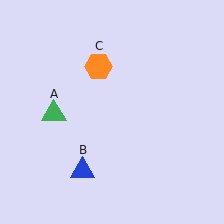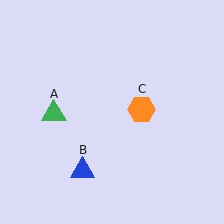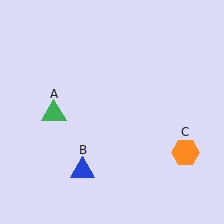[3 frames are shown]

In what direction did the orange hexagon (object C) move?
The orange hexagon (object C) moved down and to the right.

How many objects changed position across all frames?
1 object changed position: orange hexagon (object C).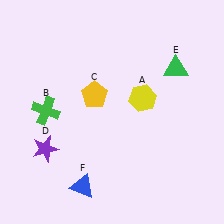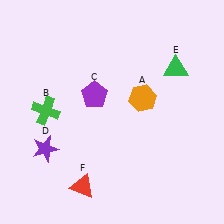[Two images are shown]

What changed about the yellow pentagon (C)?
In Image 1, C is yellow. In Image 2, it changed to purple.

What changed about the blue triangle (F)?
In Image 1, F is blue. In Image 2, it changed to red.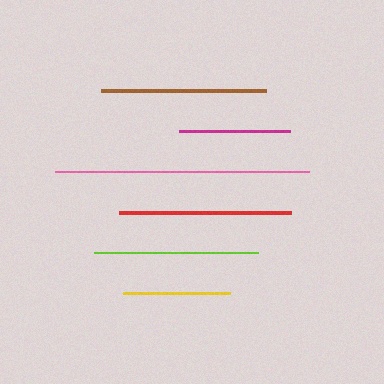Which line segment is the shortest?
The yellow line is the shortest at approximately 107 pixels.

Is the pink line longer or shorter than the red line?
The pink line is longer than the red line.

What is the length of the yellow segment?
The yellow segment is approximately 107 pixels long.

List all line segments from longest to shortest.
From longest to shortest: pink, red, brown, lime, magenta, yellow.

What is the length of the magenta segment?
The magenta segment is approximately 111 pixels long.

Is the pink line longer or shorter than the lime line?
The pink line is longer than the lime line.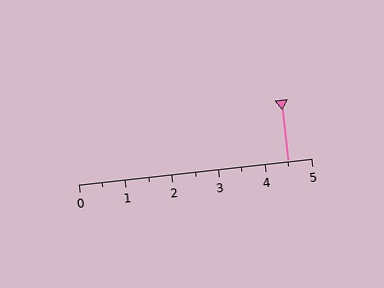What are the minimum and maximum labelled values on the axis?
The axis runs from 0 to 5.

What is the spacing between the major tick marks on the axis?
The major ticks are spaced 1 apart.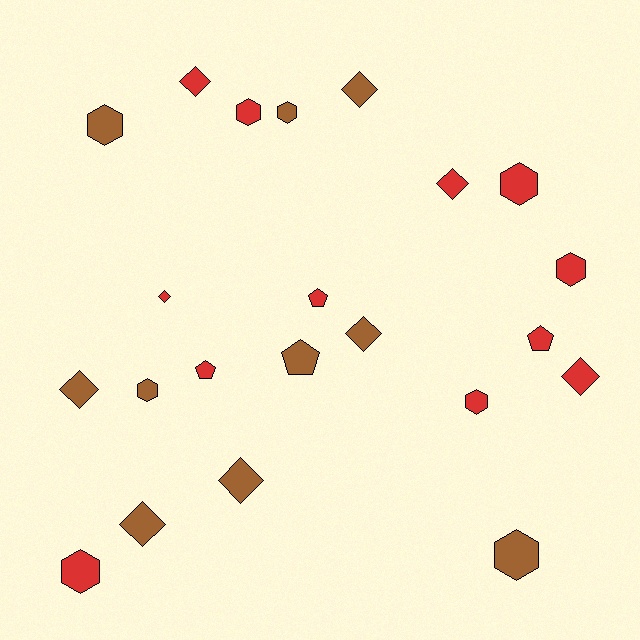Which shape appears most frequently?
Diamond, with 9 objects.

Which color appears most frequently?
Red, with 12 objects.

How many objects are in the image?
There are 22 objects.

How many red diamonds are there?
There are 4 red diamonds.